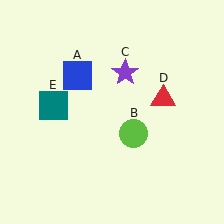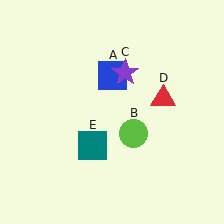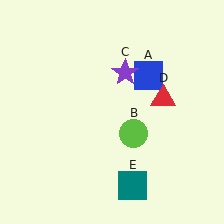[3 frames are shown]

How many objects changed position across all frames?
2 objects changed position: blue square (object A), teal square (object E).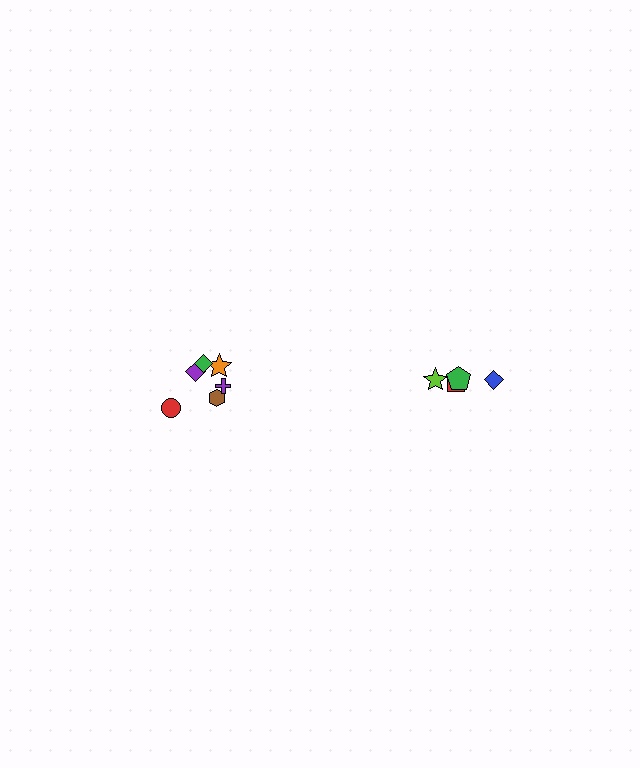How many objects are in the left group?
There are 6 objects.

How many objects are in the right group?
There are 4 objects.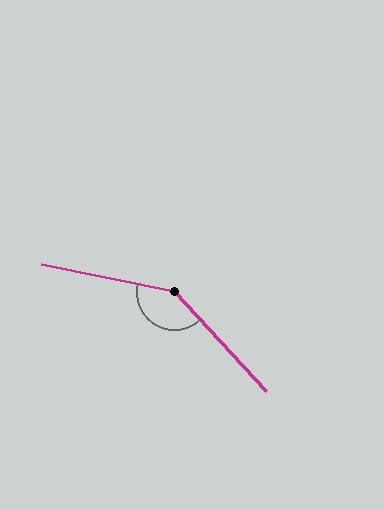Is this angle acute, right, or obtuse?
It is obtuse.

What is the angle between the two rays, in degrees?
Approximately 144 degrees.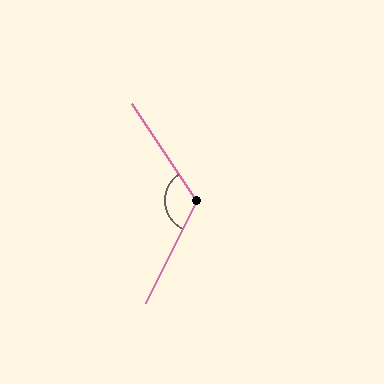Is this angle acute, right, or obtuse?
It is obtuse.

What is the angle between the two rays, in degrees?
Approximately 120 degrees.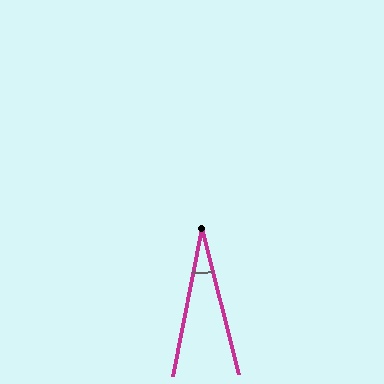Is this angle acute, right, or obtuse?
It is acute.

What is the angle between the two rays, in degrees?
Approximately 25 degrees.